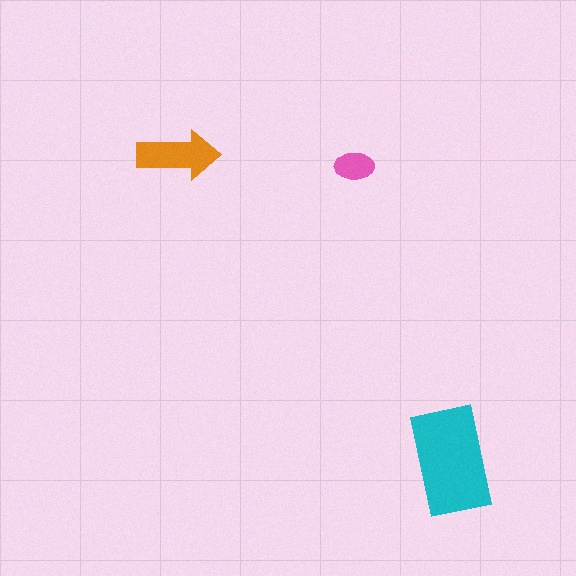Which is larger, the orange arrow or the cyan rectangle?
The cyan rectangle.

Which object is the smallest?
The pink ellipse.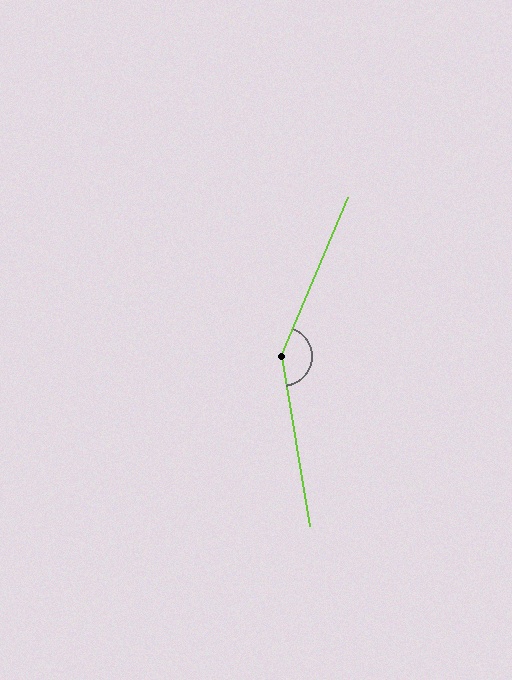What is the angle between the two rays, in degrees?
Approximately 148 degrees.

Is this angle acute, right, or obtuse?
It is obtuse.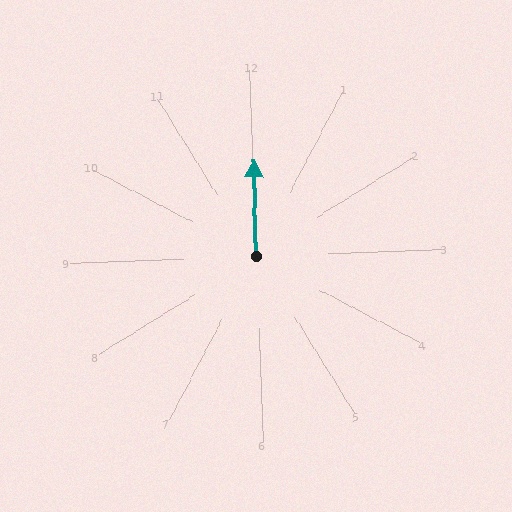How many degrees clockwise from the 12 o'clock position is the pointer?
Approximately 1 degrees.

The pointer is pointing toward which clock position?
Roughly 12 o'clock.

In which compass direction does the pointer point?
North.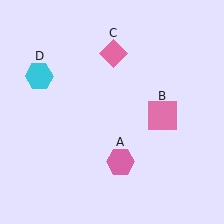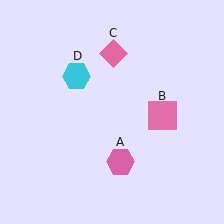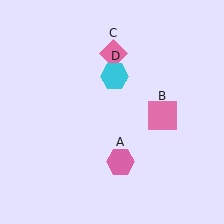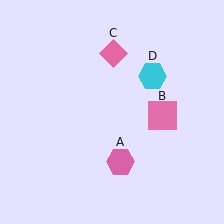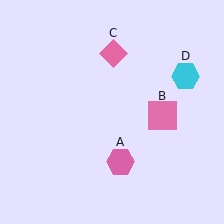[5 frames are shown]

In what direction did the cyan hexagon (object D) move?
The cyan hexagon (object D) moved right.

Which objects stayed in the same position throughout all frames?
Pink hexagon (object A) and pink square (object B) and pink diamond (object C) remained stationary.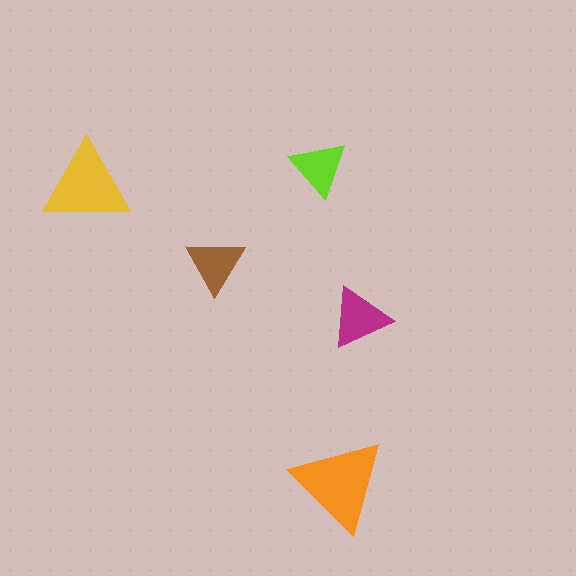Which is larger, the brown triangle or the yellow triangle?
The yellow one.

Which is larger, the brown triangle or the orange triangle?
The orange one.